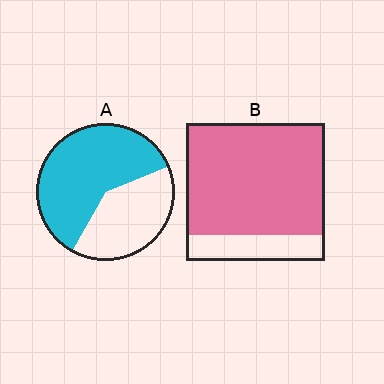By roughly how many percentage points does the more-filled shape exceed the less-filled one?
By roughly 20 percentage points (B over A).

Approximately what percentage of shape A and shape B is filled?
A is approximately 60% and B is approximately 80%.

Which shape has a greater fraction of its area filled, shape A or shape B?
Shape B.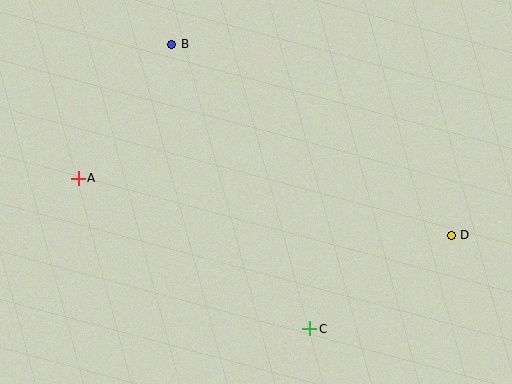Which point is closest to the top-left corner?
Point B is closest to the top-left corner.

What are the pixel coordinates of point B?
Point B is at (172, 44).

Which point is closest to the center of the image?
Point C at (310, 329) is closest to the center.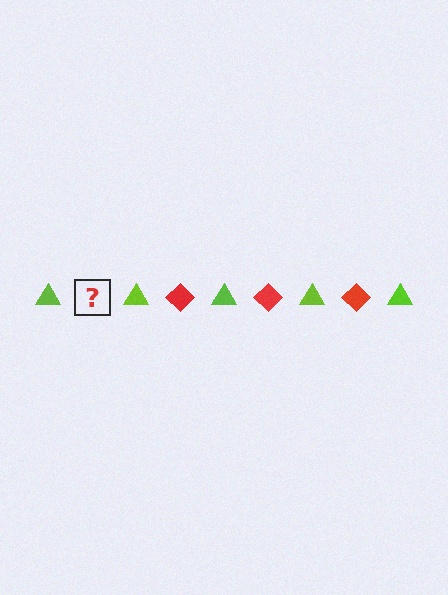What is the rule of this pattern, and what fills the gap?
The rule is that the pattern alternates between lime triangle and red diamond. The gap should be filled with a red diamond.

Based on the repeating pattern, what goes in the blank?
The blank should be a red diamond.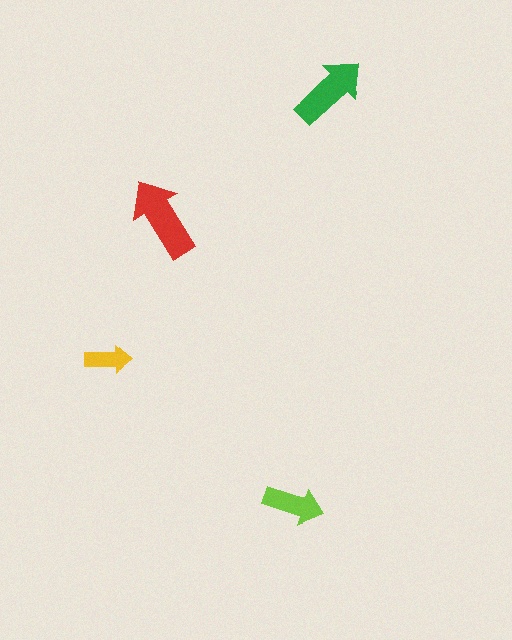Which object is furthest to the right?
The green arrow is rightmost.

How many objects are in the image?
There are 4 objects in the image.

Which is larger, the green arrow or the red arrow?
The red one.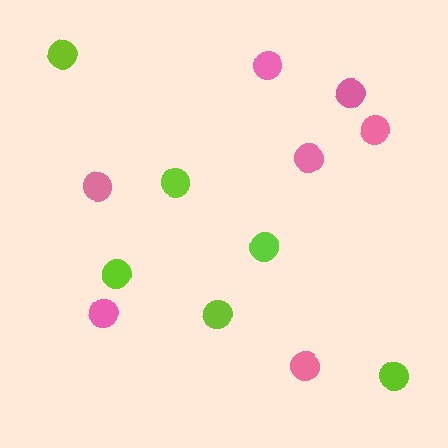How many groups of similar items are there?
There are 2 groups: one group of lime circles (6) and one group of pink circles (7).